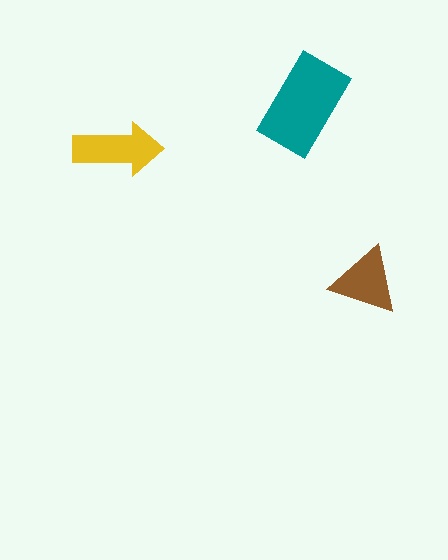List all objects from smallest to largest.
The brown triangle, the yellow arrow, the teal rectangle.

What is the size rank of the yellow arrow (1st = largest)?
2nd.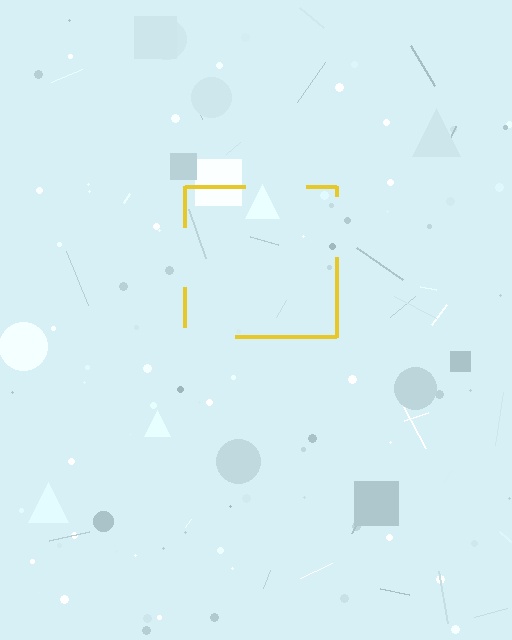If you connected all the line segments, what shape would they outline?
They would outline a square.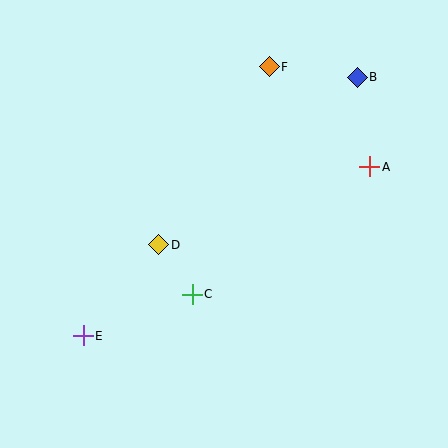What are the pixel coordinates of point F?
Point F is at (269, 67).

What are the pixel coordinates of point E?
Point E is at (83, 336).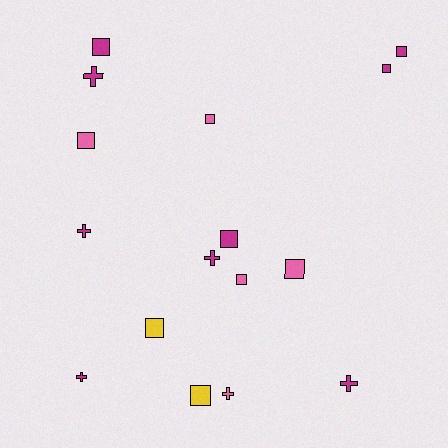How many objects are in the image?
There are 16 objects.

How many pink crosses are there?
There is 1 pink cross.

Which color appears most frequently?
Magenta, with 9 objects.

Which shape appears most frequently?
Square, with 10 objects.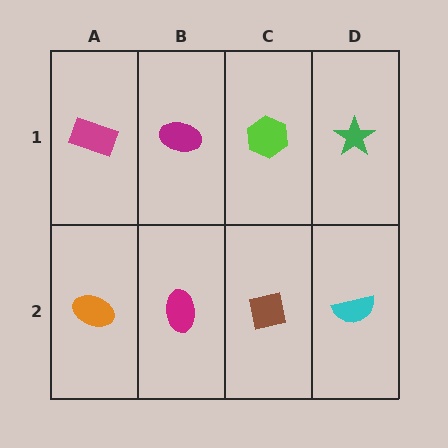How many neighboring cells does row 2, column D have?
2.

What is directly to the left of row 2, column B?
An orange ellipse.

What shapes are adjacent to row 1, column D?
A cyan semicircle (row 2, column D), a lime hexagon (row 1, column C).